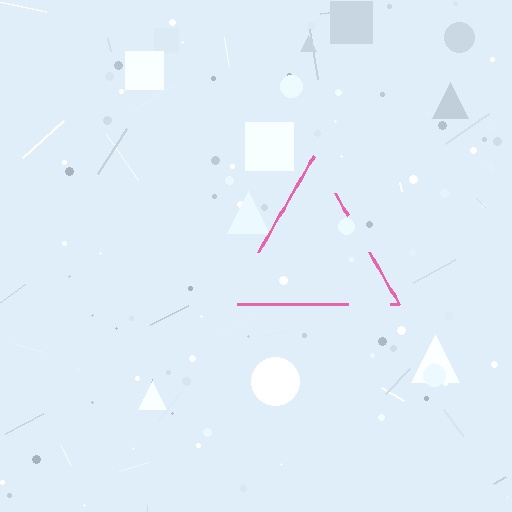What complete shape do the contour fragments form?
The contour fragments form a triangle.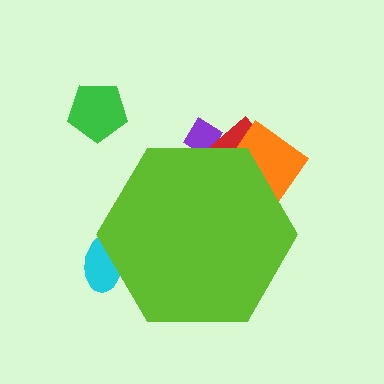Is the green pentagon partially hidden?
No, the green pentagon is fully visible.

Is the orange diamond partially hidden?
Yes, the orange diamond is partially hidden behind the lime hexagon.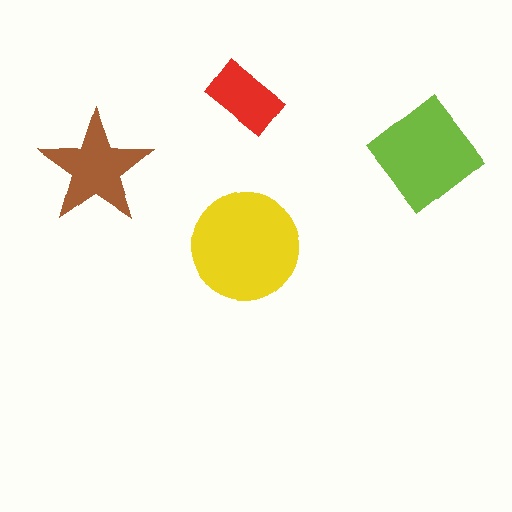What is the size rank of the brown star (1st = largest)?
3rd.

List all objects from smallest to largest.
The red rectangle, the brown star, the lime diamond, the yellow circle.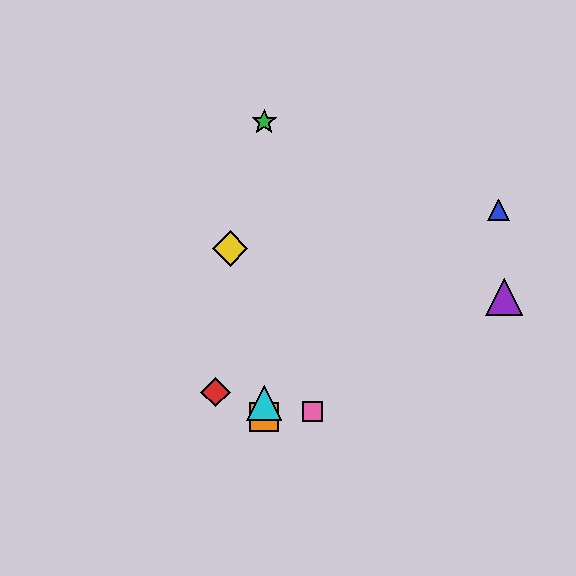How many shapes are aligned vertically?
3 shapes (the green star, the orange square, the cyan triangle) are aligned vertically.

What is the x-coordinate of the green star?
The green star is at x≈264.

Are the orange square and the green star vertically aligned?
Yes, both are at x≈264.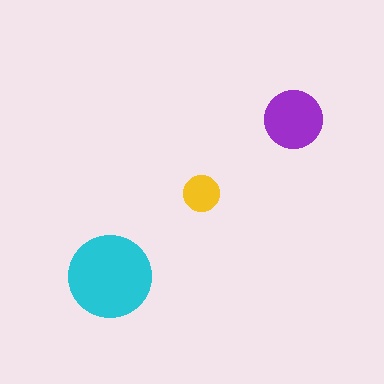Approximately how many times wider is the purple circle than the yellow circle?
About 1.5 times wider.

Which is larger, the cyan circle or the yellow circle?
The cyan one.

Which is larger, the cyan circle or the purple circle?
The cyan one.